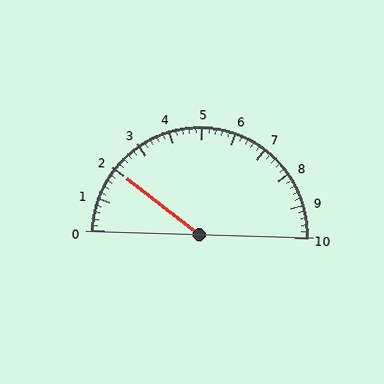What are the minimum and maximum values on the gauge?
The gauge ranges from 0 to 10.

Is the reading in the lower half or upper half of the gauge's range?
The reading is in the lower half of the range (0 to 10).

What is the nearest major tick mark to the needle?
The nearest major tick mark is 2.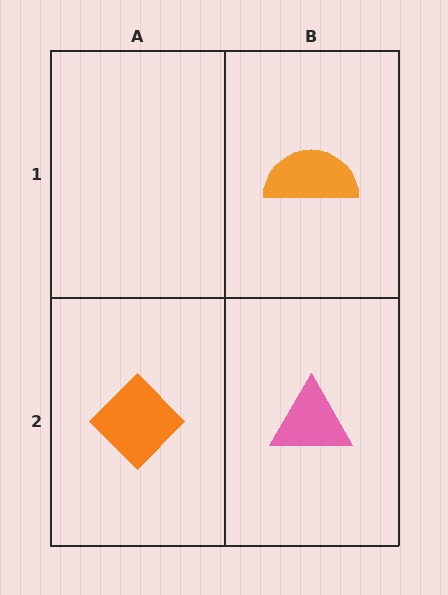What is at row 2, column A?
An orange diamond.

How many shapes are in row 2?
2 shapes.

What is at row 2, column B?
A pink triangle.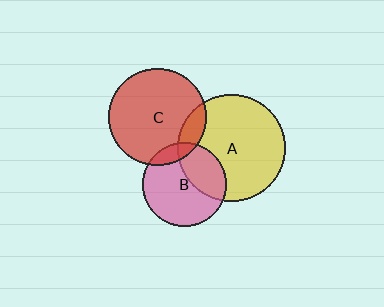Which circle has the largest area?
Circle A (yellow).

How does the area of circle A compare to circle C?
Approximately 1.2 times.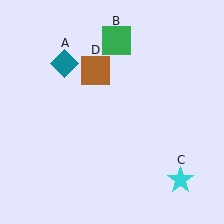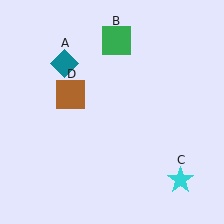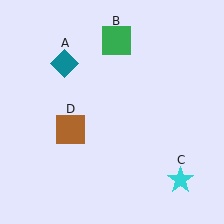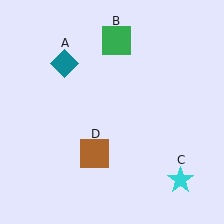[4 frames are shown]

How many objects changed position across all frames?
1 object changed position: brown square (object D).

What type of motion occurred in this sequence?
The brown square (object D) rotated counterclockwise around the center of the scene.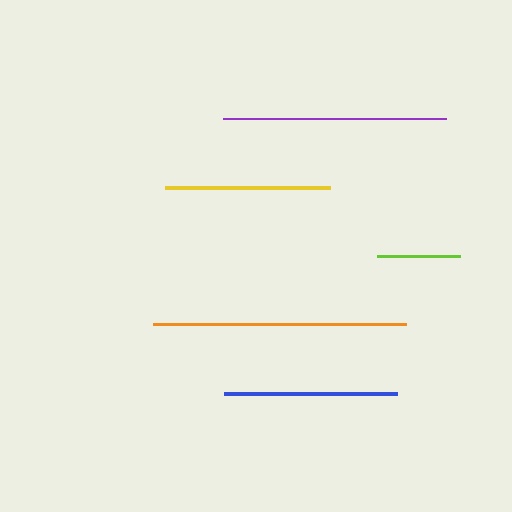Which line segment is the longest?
The orange line is the longest at approximately 253 pixels.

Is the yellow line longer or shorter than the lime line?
The yellow line is longer than the lime line.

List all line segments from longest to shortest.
From longest to shortest: orange, purple, blue, yellow, lime.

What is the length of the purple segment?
The purple segment is approximately 223 pixels long.